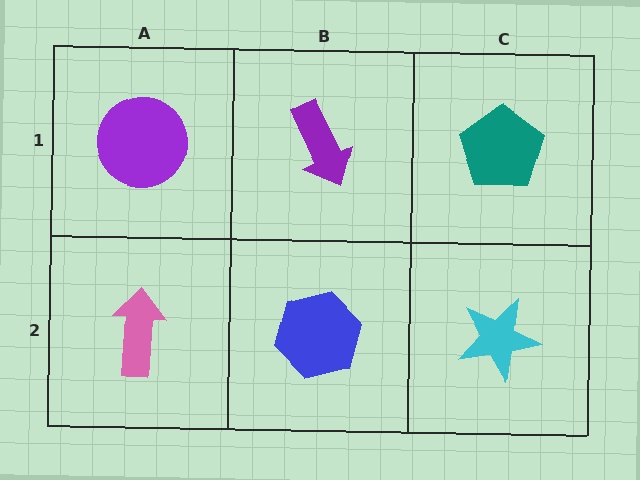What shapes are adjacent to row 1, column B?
A blue hexagon (row 2, column B), a purple circle (row 1, column A), a teal pentagon (row 1, column C).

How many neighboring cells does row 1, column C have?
2.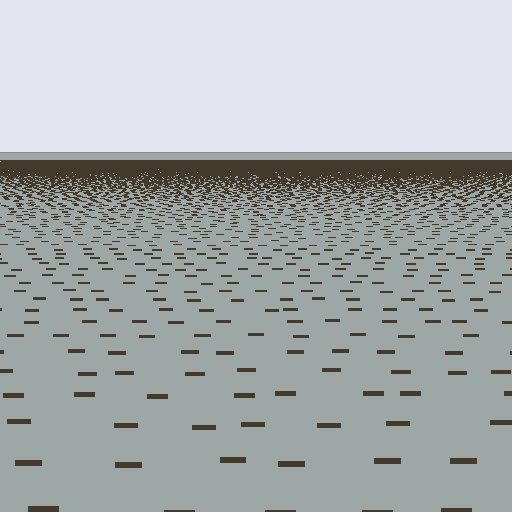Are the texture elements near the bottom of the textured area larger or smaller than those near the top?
Larger. Near the bottom, elements are closer to the viewer and appear at a bigger on-screen size.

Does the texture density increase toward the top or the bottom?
Density increases toward the top.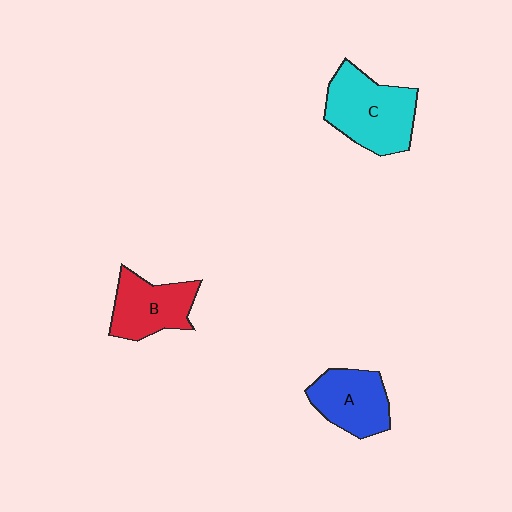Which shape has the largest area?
Shape C (cyan).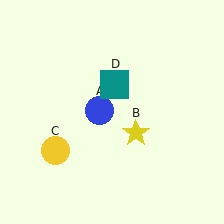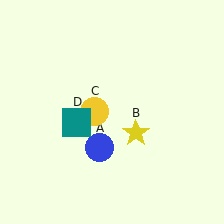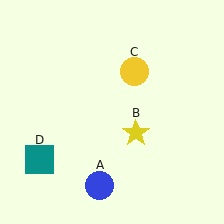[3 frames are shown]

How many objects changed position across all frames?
3 objects changed position: blue circle (object A), yellow circle (object C), teal square (object D).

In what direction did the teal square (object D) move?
The teal square (object D) moved down and to the left.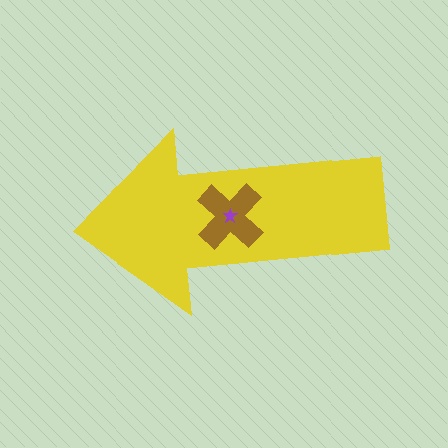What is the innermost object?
The purple star.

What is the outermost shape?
The yellow arrow.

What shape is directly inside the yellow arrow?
The brown cross.